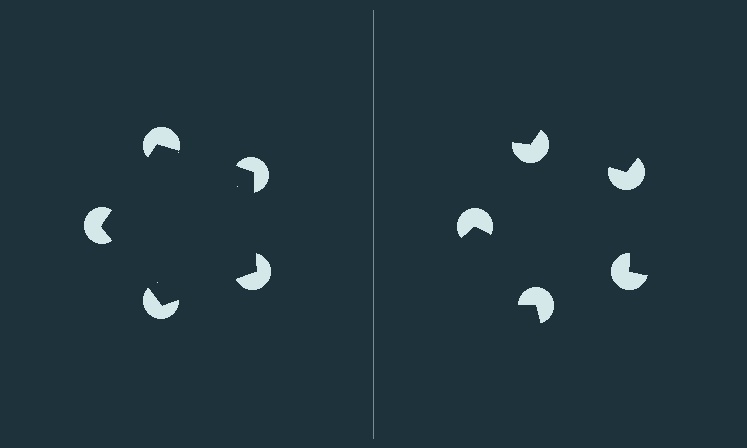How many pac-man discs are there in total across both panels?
10 — 5 on each side.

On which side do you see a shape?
An illusory pentagon appears on the left side. On the right side the wedge cuts are rotated, so no coherent shape forms.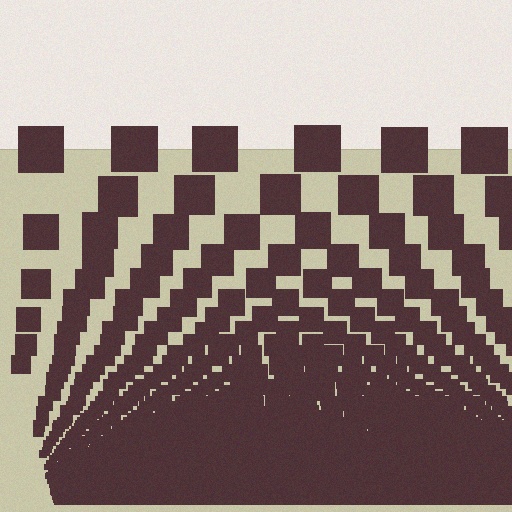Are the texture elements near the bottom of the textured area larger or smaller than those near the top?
Smaller. The gradient is inverted — elements near the bottom are smaller and denser.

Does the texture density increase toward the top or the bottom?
Density increases toward the bottom.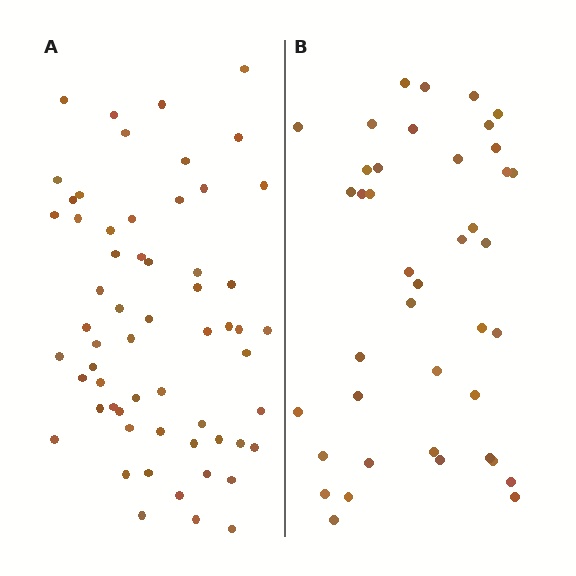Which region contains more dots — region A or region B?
Region A (the left region) has more dots.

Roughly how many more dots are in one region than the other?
Region A has approximately 20 more dots than region B.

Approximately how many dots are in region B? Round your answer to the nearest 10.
About 40 dots. (The exact count is 41, which rounds to 40.)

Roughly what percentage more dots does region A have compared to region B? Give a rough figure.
About 45% more.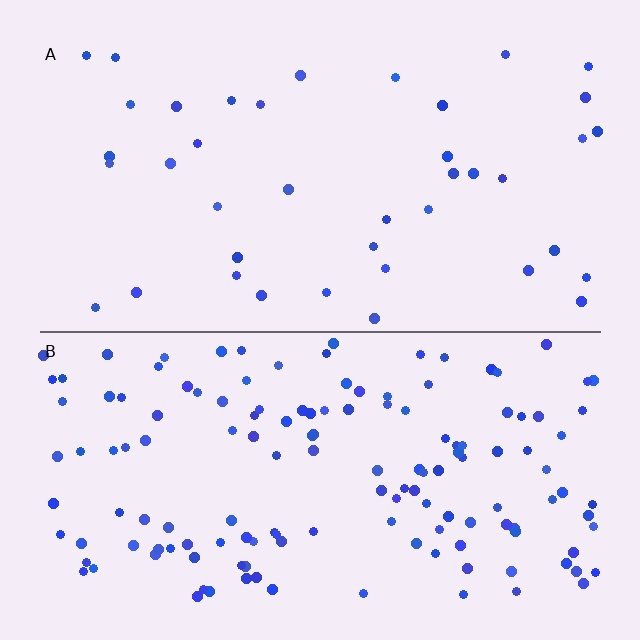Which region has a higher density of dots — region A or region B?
B (the bottom).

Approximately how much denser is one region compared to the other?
Approximately 3.6× — region B over region A.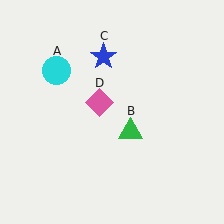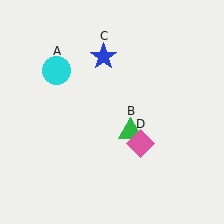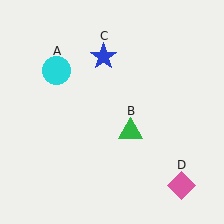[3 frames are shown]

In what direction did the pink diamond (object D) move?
The pink diamond (object D) moved down and to the right.